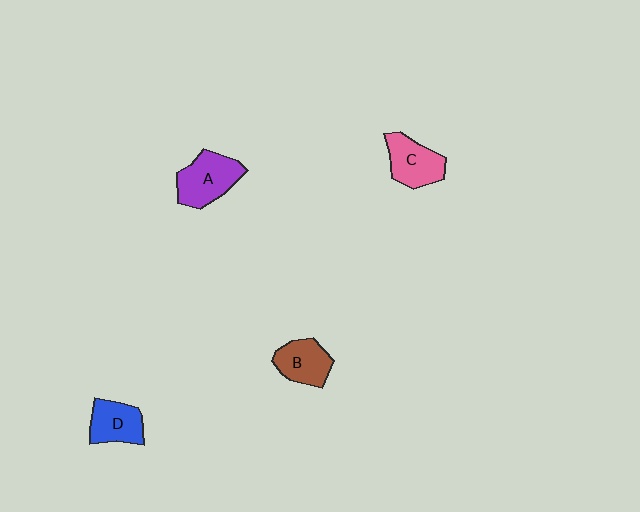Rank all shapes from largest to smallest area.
From largest to smallest: A (purple), C (pink), B (brown), D (blue).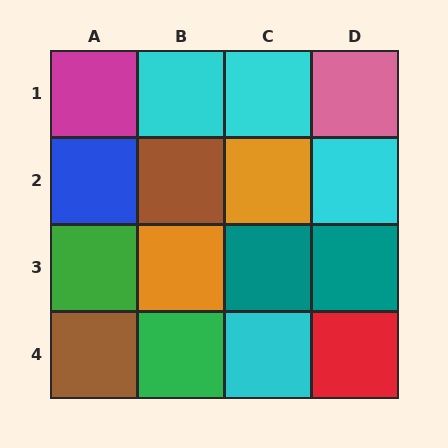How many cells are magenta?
1 cell is magenta.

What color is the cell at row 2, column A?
Blue.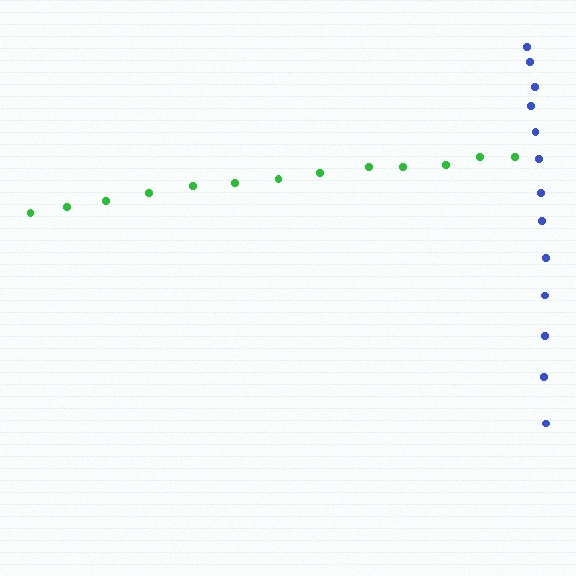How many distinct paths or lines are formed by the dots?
There are 2 distinct paths.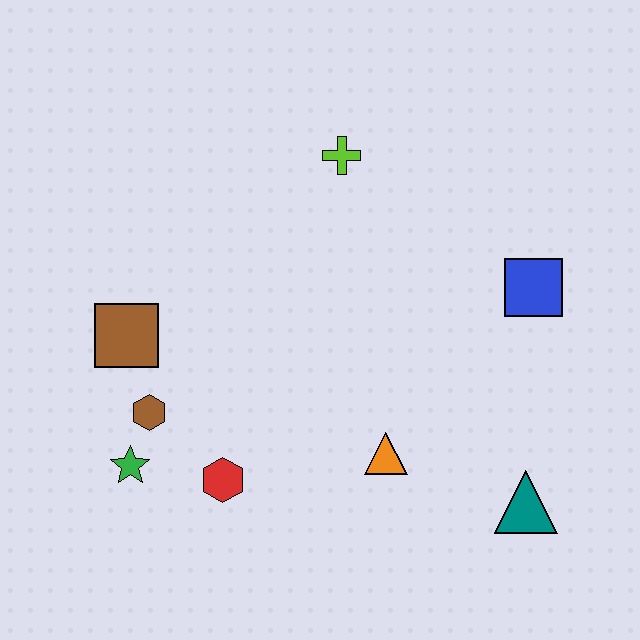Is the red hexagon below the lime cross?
Yes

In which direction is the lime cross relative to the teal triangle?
The lime cross is above the teal triangle.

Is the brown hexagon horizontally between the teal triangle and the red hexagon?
No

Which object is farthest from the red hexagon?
The blue square is farthest from the red hexagon.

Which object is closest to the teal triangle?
The orange triangle is closest to the teal triangle.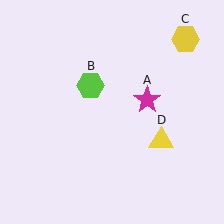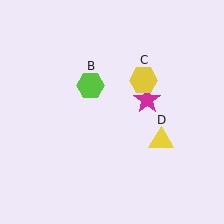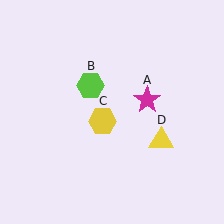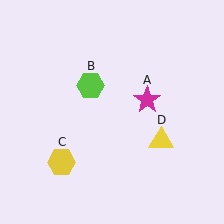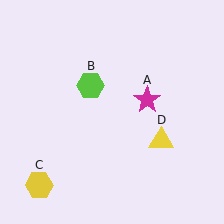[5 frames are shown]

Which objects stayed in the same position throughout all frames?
Magenta star (object A) and lime hexagon (object B) and yellow triangle (object D) remained stationary.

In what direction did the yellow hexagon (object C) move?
The yellow hexagon (object C) moved down and to the left.